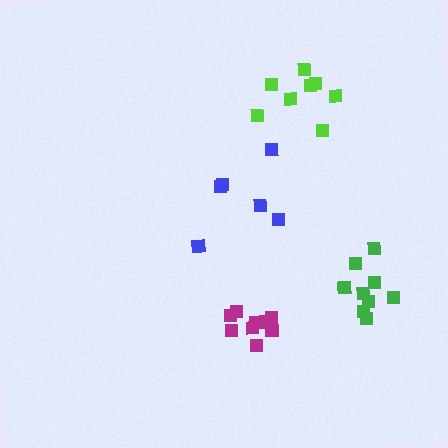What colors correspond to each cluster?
The clusters are colored: blue, magenta, green, lime.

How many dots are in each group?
Group 1: 6 dots, Group 2: 10 dots, Group 3: 9 dots, Group 4: 8 dots (33 total).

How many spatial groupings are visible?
There are 4 spatial groupings.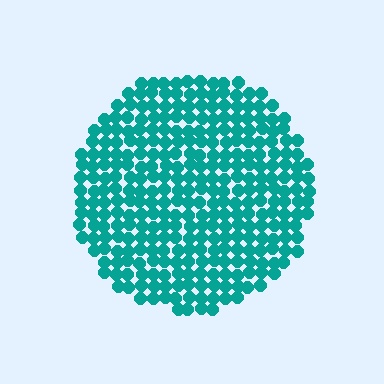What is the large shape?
The large shape is a circle.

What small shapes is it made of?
It is made of small circles.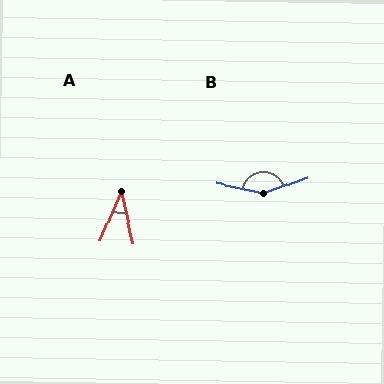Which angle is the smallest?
A, at approximately 36 degrees.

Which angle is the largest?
B, at approximately 149 degrees.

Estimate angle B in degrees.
Approximately 149 degrees.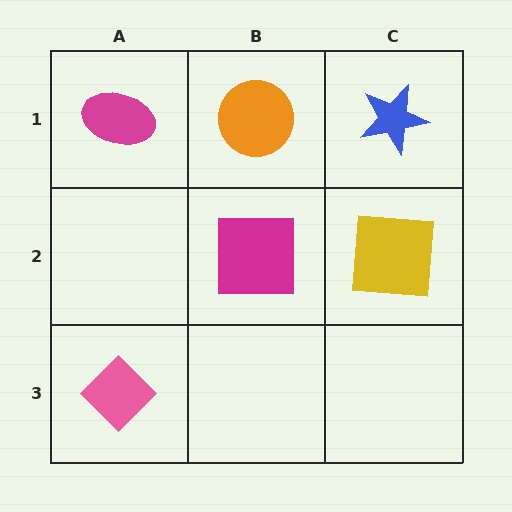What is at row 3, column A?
A pink diamond.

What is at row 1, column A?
A magenta ellipse.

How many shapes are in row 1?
3 shapes.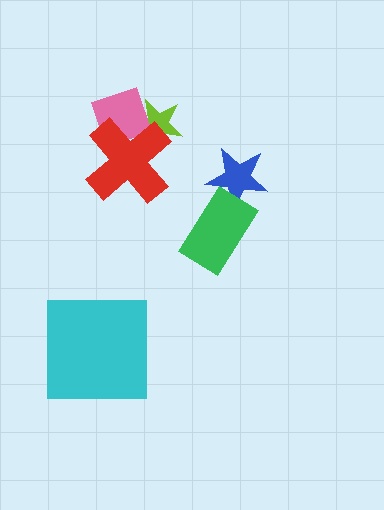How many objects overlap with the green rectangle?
1 object overlaps with the green rectangle.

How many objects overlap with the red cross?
2 objects overlap with the red cross.